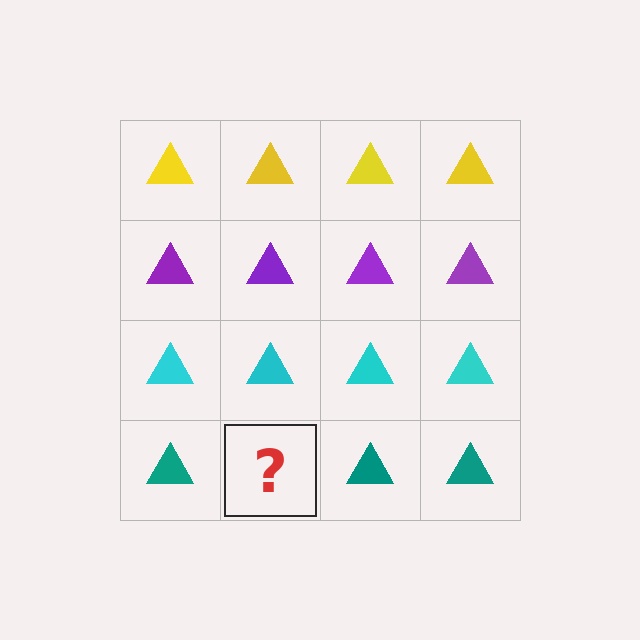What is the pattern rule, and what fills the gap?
The rule is that each row has a consistent color. The gap should be filled with a teal triangle.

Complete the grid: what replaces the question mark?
The question mark should be replaced with a teal triangle.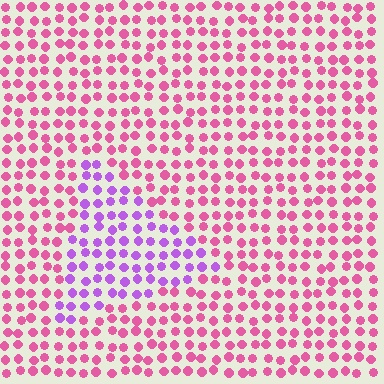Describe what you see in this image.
The image is filled with small pink elements in a uniform arrangement. A triangle-shaped region is visible where the elements are tinted to a slightly different hue, forming a subtle color boundary.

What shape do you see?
I see a triangle.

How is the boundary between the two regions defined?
The boundary is defined purely by a slight shift in hue (about 47 degrees). Spacing, size, and orientation are identical on both sides.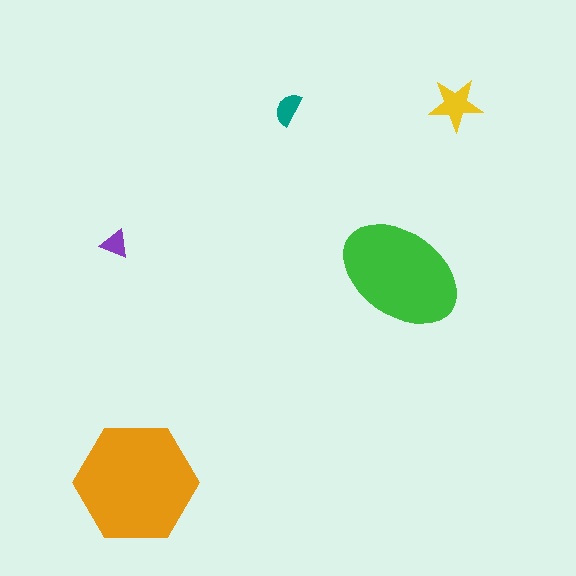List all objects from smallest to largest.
The purple triangle, the teal semicircle, the yellow star, the green ellipse, the orange hexagon.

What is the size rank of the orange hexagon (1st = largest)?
1st.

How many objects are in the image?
There are 5 objects in the image.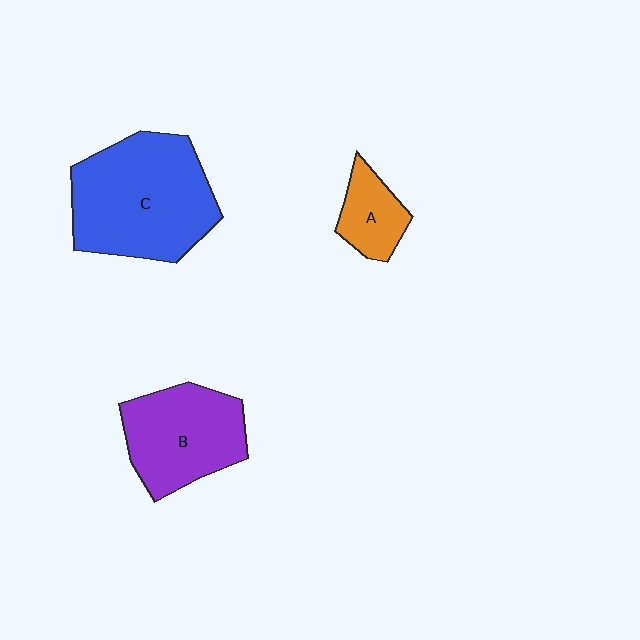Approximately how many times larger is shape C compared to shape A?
Approximately 3.2 times.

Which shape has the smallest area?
Shape A (orange).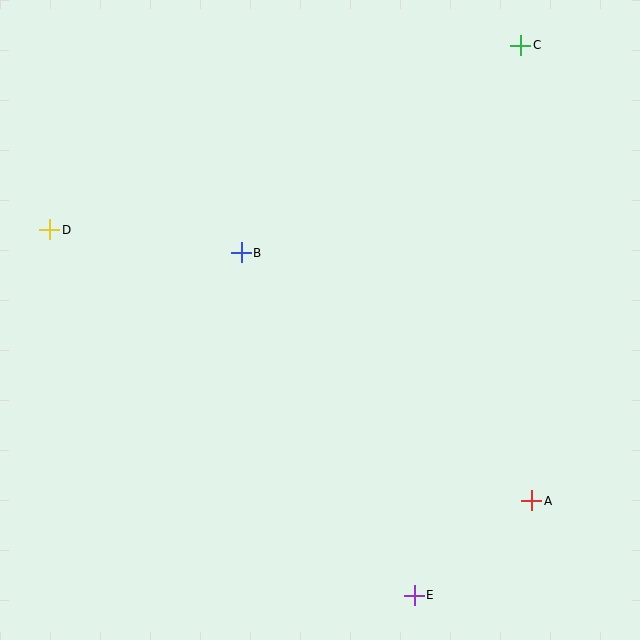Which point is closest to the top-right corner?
Point C is closest to the top-right corner.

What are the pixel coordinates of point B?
Point B is at (241, 253).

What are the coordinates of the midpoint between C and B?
The midpoint between C and B is at (381, 149).